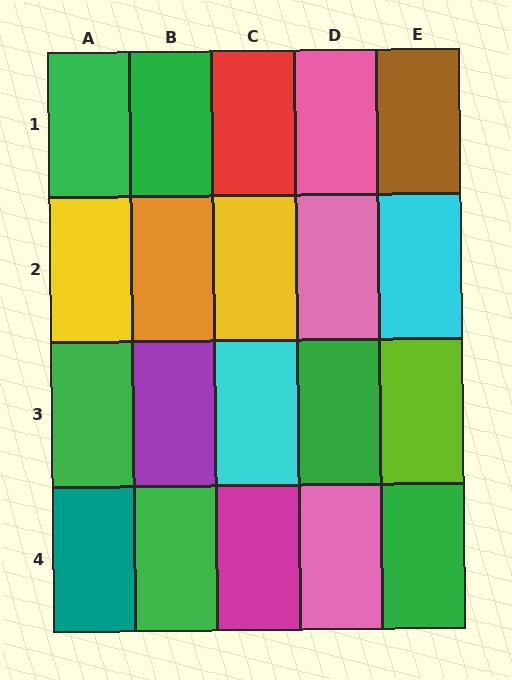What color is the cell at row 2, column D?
Pink.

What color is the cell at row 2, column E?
Cyan.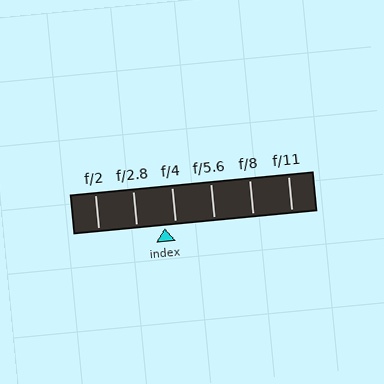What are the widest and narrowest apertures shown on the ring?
The widest aperture shown is f/2 and the narrowest is f/11.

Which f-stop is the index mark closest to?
The index mark is closest to f/4.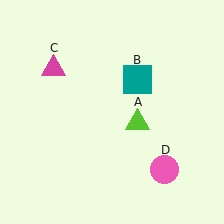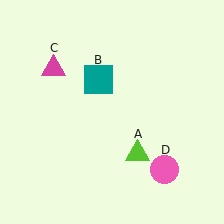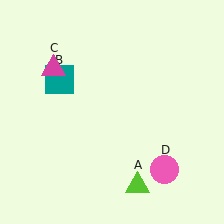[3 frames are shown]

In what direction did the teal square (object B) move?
The teal square (object B) moved left.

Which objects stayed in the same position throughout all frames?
Magenta triangle (object C) and pink circle (object D) remained stationary.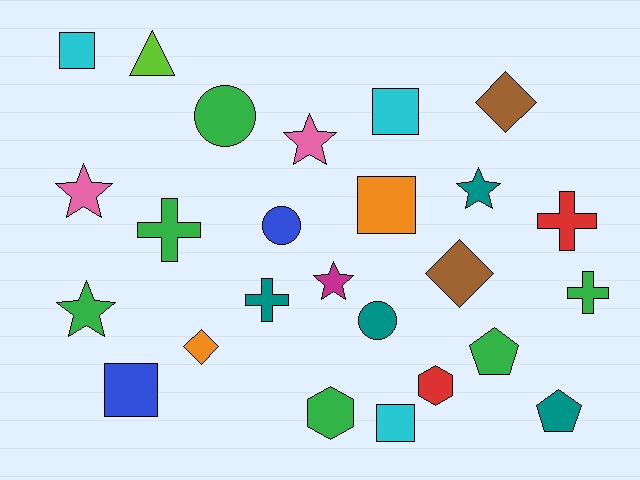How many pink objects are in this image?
There are 2 pink objects.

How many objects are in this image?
There are 25 objects.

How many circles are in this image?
There are 3 circles.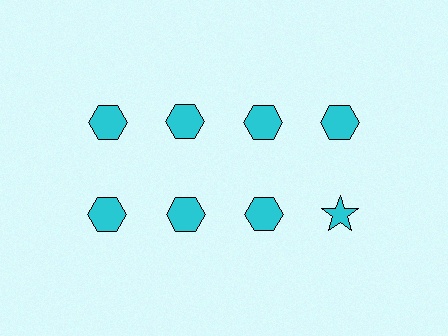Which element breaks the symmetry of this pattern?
The cyan star in the second row, second from right column breaks the symmetry. All other shapes are cyan hexagons.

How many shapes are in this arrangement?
There are 8 shapes arranged in a grid pattern.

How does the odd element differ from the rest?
It has a different shape: star instead of hexagon.